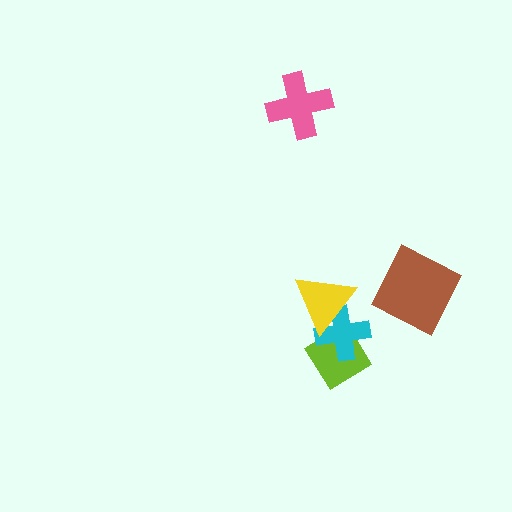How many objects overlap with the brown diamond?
0 objects overlap with the brown diamond.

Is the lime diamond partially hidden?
Yes, it is partially covered by another shape.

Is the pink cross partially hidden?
No, no other shape covers it.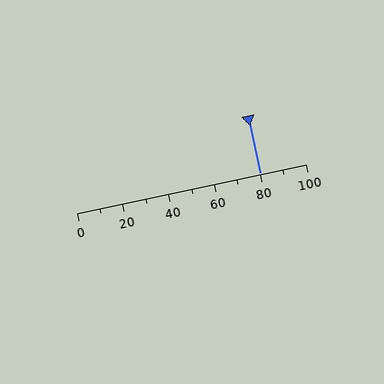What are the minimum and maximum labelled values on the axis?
The axis runs from 0 to 100.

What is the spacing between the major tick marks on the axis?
The major ticks are spaced 20 apart.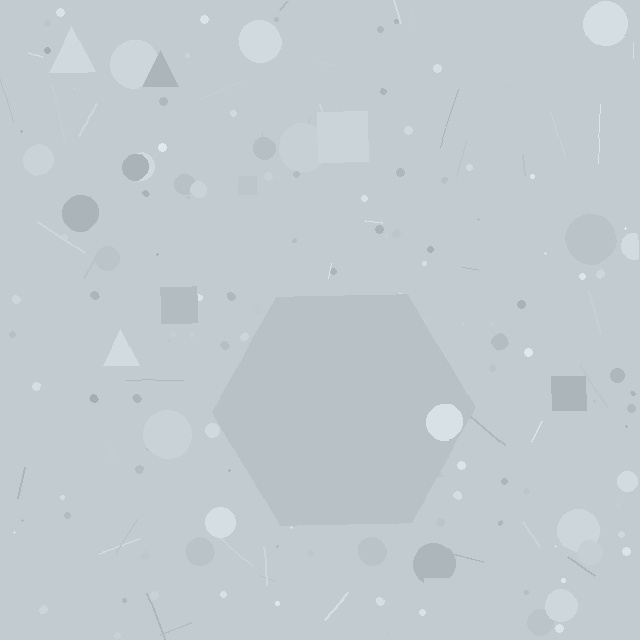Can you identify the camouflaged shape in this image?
The camouflaged shape is a hexagon.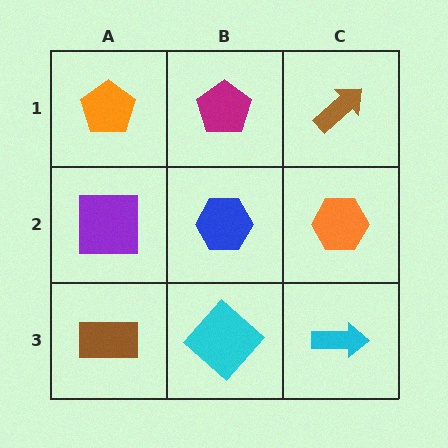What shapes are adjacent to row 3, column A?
A purple square (row 2, column A), a cyan diamond (row 3, column B).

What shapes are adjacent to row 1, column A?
A purple square (row 2, column A), a magenta pentagon (row 1, column B).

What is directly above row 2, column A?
An orange pentagon.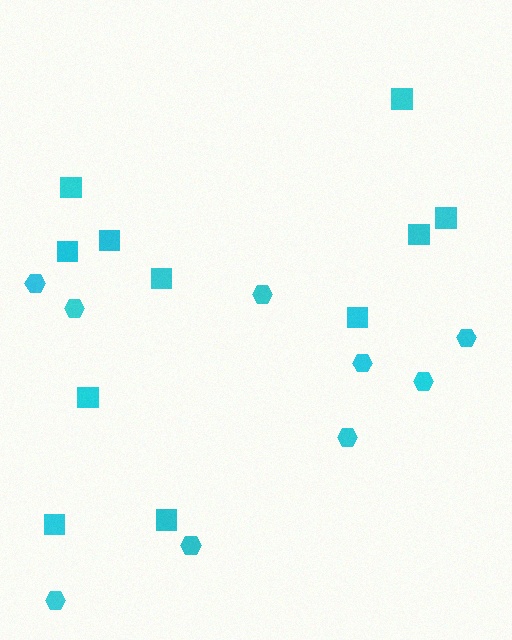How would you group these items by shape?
There are 2 groups: one group of squares (11) and one group of hexagons (9).